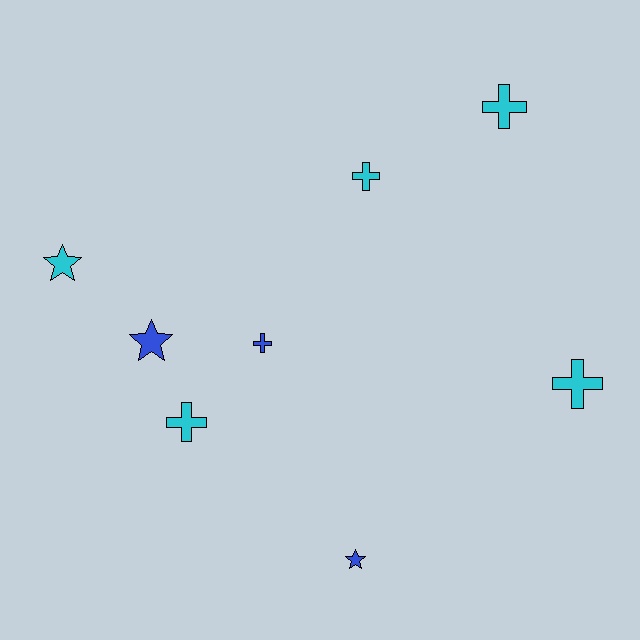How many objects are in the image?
There are 8 objects.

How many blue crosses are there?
There is 1 blue cross.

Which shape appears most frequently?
Cross, with 5 objects.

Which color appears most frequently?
Cyan, with 5 objects.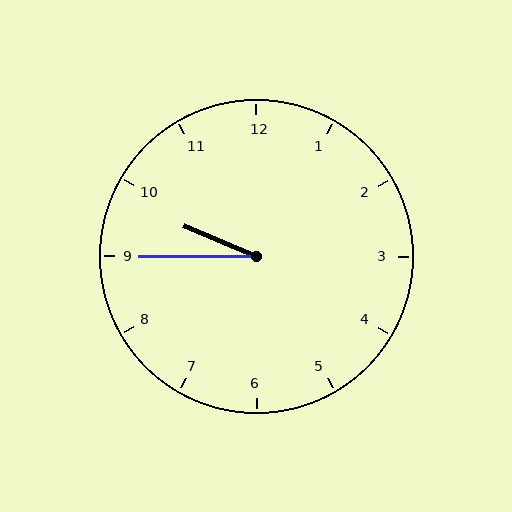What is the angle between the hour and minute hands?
Approximately 22 degrees.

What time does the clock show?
9:45.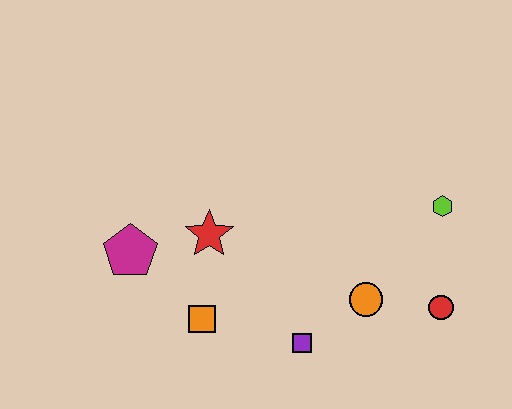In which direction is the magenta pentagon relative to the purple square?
The magenta pentagon is to the left of the purple square.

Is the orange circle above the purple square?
Yes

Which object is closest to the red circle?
The orange circle is closest to the red circle.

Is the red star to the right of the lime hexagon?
No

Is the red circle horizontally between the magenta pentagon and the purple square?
No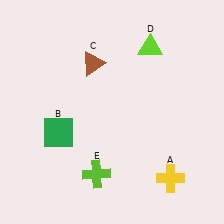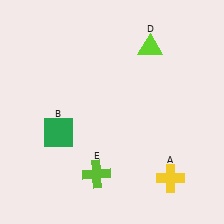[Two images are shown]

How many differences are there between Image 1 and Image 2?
There is 1 difference between the two images.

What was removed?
The brown triangle (C) was removed in Image 2.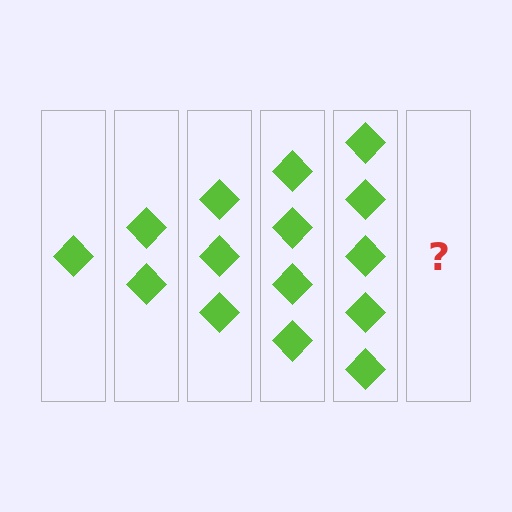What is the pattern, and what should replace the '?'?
The pattern is that each step adds one more diamond. The '?' should be 6 diamonds.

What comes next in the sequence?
The next element should be 6 diamonds.